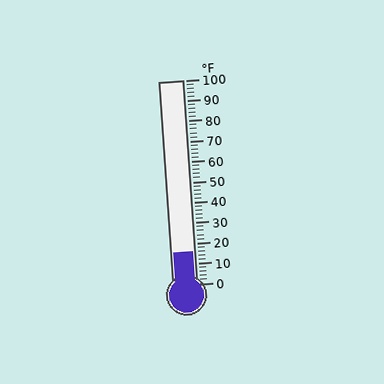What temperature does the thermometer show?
The thermometer shows approximately 16°F.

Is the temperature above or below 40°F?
The temperature is below 40°F.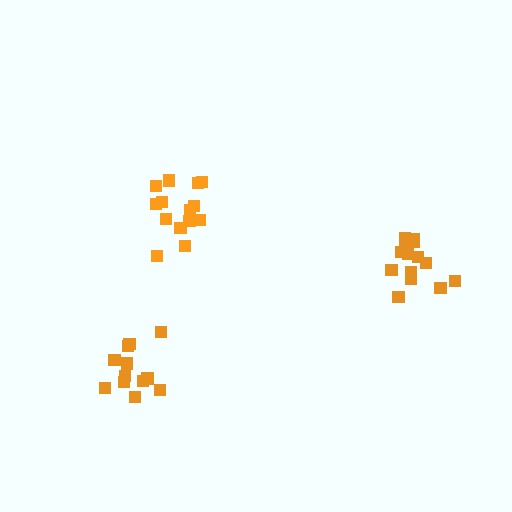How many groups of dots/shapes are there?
There are 3 groups.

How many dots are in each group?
Group 1: 14 dots, Group 2: 14 dots, Group 3: 12 dots (40 total).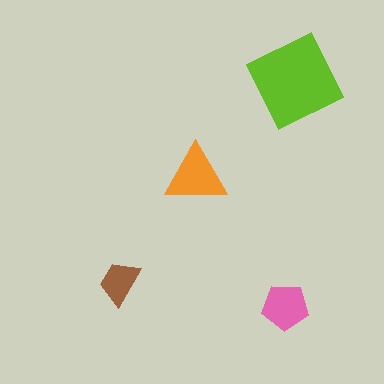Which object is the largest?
The lime diamond.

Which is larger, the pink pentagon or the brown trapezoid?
The pink pentagon.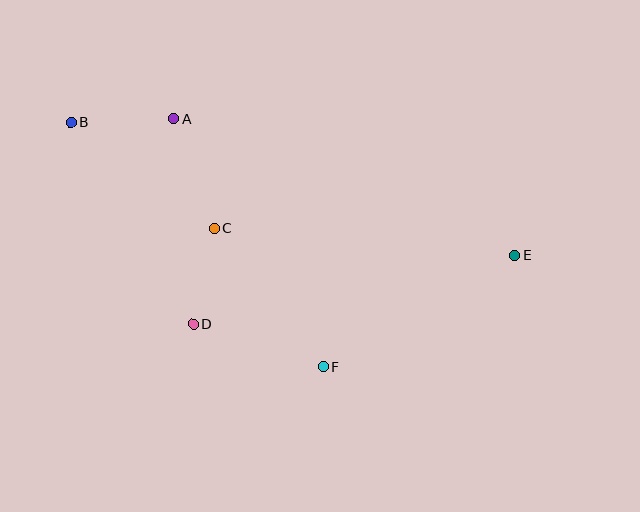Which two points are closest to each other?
Points C and D are closest to each other.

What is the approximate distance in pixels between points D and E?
The distance between D and E is approximately 328 pixels.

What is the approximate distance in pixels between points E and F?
The distance between E and F is approximately 222 pixels.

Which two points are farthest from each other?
Points B and E are farthest from each other.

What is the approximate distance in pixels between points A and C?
The distance between A and C is approximately 116 pixels.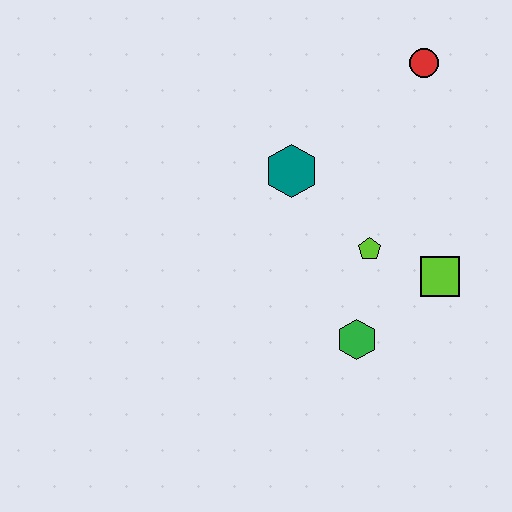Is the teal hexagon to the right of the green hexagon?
No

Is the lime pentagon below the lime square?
No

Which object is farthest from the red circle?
The green hexagon is farthest from the red circle.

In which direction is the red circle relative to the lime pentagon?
The red circle is above the lime pentagon.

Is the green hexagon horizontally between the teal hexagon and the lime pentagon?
Yes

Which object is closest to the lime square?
The lime pentagon is closest to the lime square.